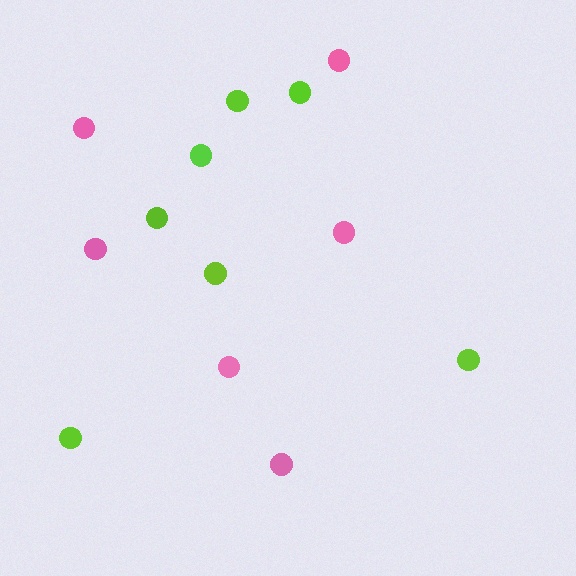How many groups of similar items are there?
There are 2 groups: one group of pink circles (6) and one group of lime circles (7).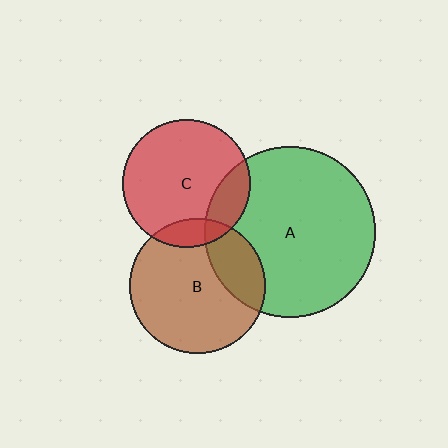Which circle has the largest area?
Circle A (green).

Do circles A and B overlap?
Yes.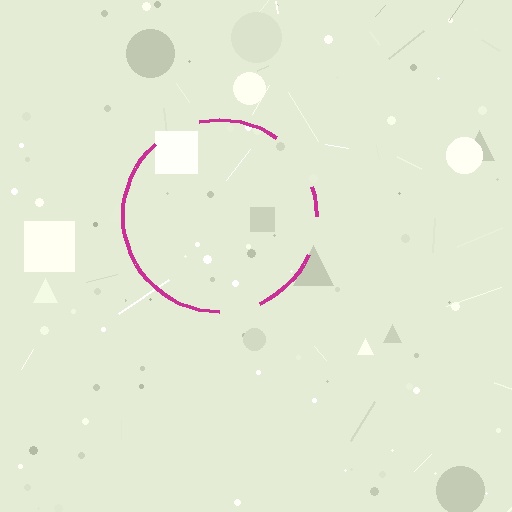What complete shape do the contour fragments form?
The contour fragments form a circle.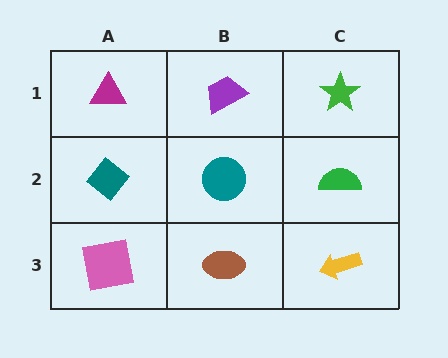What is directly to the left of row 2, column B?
A teal diamond.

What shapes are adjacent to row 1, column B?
A teal circle (row 2, column B), a magenta triangle (row 1, column A), a green star (row 1, column C).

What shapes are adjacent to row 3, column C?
A green semicircle (row 2, column C), a brown ellipse (row 3, column B).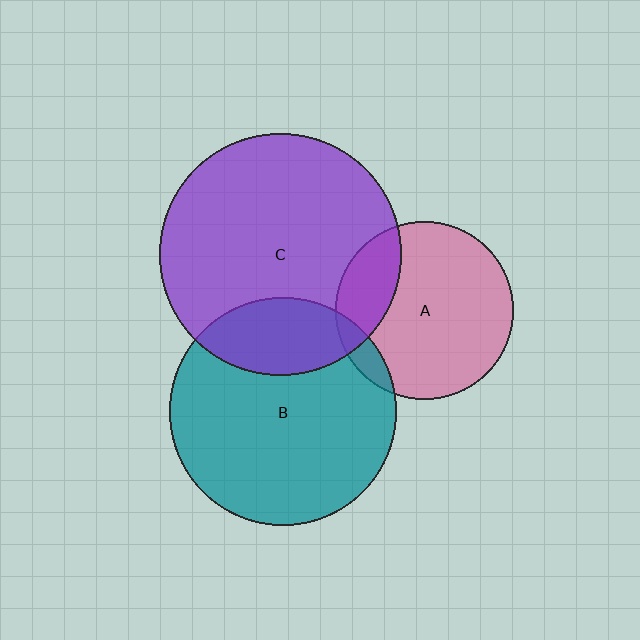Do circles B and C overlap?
Yes.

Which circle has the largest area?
Circle C (purple).